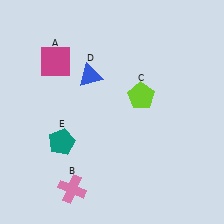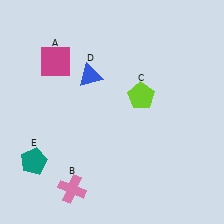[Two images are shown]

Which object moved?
The teal pentagon (E) moved left.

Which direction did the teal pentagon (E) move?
The teal pentagon (E) moved left.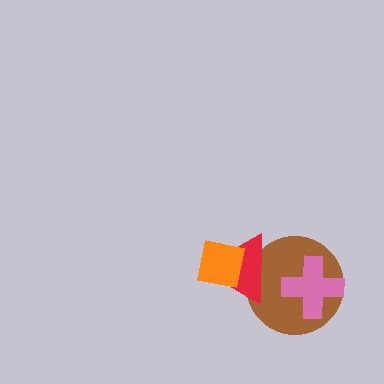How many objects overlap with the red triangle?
2 objects overlap with the red triangle.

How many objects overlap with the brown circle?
2 objects overlap with the brown circle.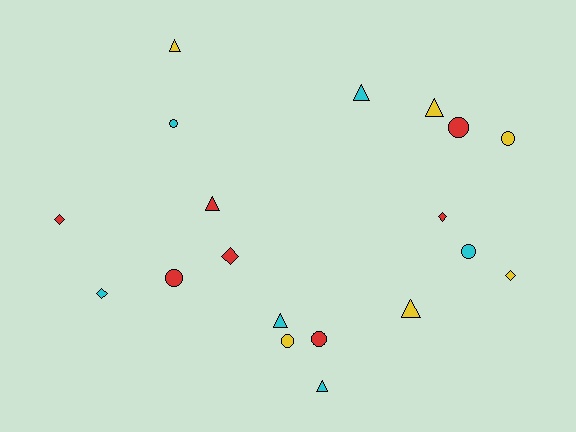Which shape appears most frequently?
Circle, with 7 objects.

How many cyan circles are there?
There are 2 cyan circles.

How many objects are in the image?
There are 19 objects.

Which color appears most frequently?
Red, with 7 objects.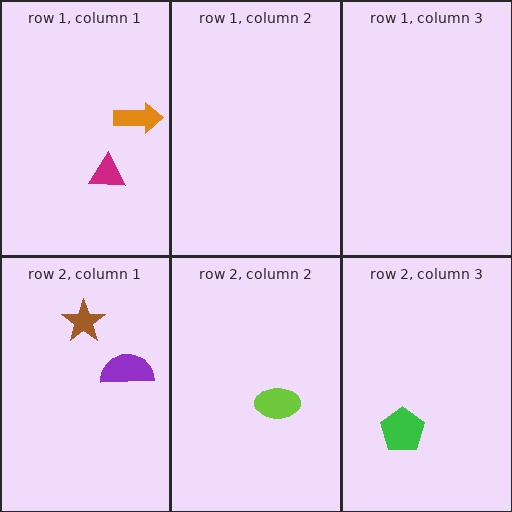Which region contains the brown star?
The row 2, column 1 region.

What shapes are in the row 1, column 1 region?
The magenta triangle, the orange arrow.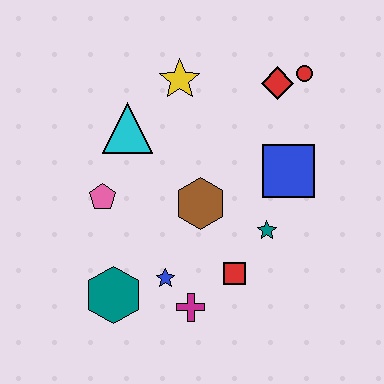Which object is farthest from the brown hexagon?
The red circle is farthest from the brown hexagon.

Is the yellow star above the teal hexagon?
Yes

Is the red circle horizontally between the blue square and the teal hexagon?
No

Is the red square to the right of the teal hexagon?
Yes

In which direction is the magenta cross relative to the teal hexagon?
The magenta cross is to the right of the teal hexagon.